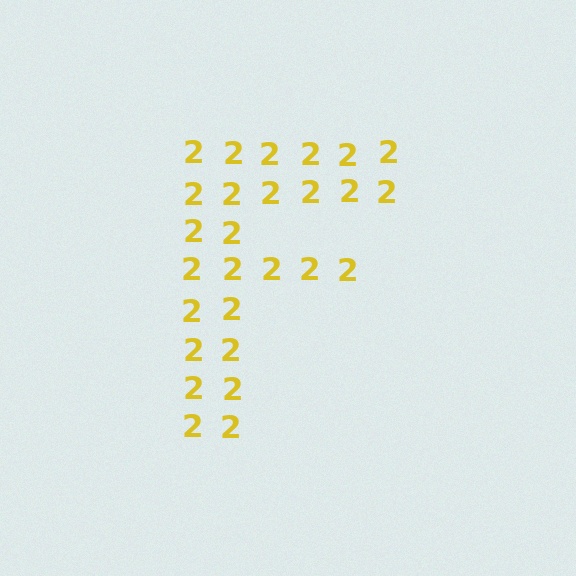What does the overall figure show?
The overall figure shows the letter F.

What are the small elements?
The small elements are digit 2's.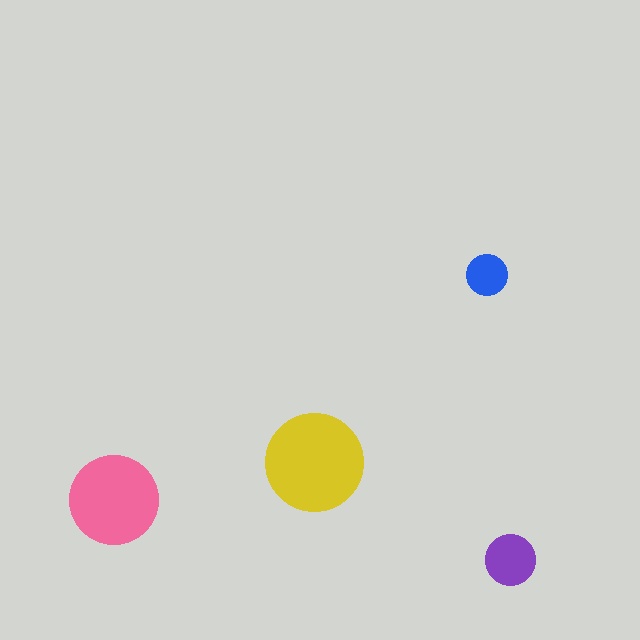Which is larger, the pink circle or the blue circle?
The pink one.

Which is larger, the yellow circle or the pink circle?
The yellow one.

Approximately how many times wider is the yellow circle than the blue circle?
About 2.5 times wider.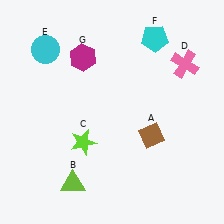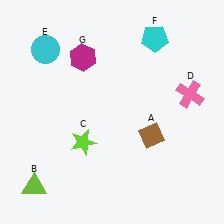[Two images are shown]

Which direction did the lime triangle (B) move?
The lime triangle (B) moved left.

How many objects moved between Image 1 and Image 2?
2 objects moved between the two images.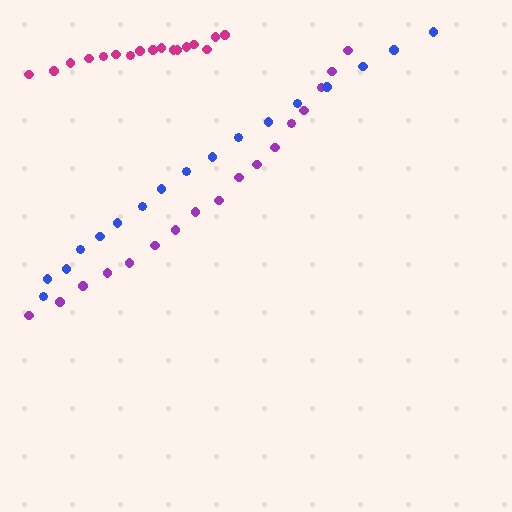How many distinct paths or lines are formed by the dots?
There are 3 distinct paths.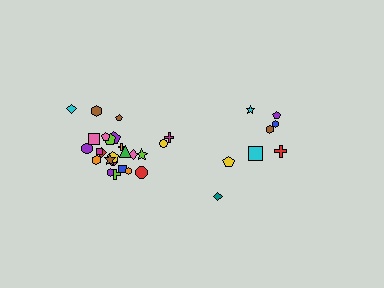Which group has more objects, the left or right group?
The left group.